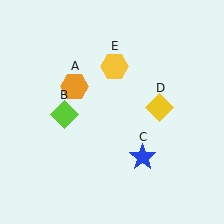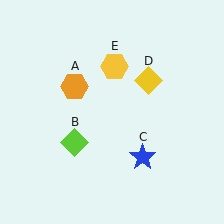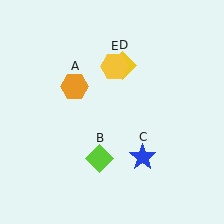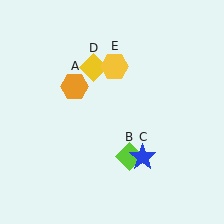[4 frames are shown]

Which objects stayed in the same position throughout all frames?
Orange hexagon (object A) and blue star (object C) and yellow hexagon (object E) remained stationary.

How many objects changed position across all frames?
2 objects changed position: lime diamond (object B), yellow diamond (object D).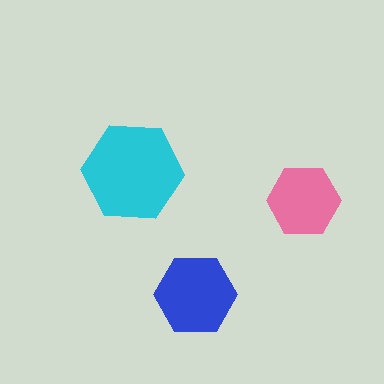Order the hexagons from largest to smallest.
the cyan one, the blue one, the pink one.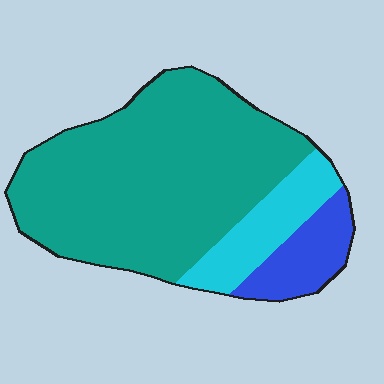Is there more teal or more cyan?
Teal.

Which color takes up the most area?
Teal, at roughly 75%.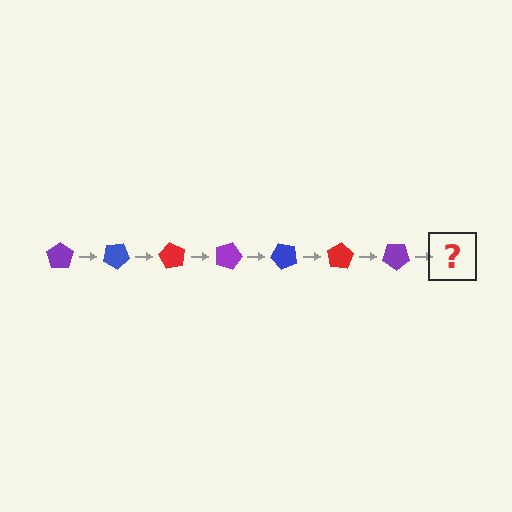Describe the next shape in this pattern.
It should be a blue pentagon, rotated 210 degrees from the start.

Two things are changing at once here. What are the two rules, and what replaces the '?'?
The two rules are that it rotates 30 degrees each step and the color cycles through purple, blue, and red. The '?' should be a blue pentagon, rotated 210 degrees from the start.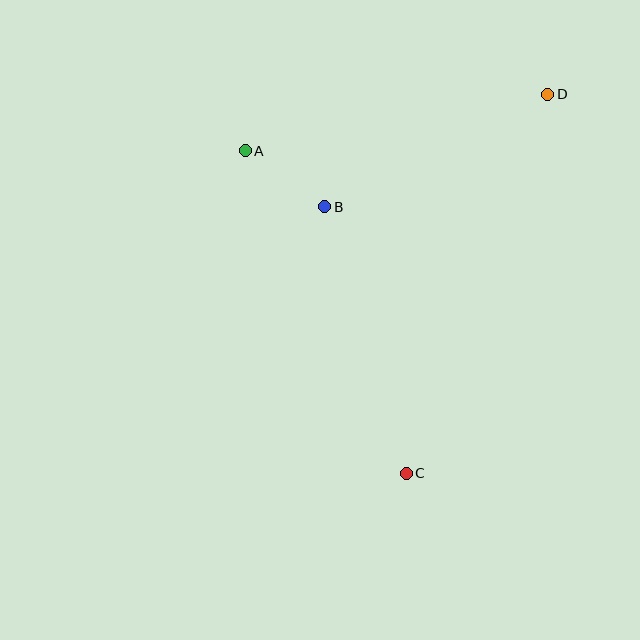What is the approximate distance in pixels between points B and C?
The distance between B and C is approximately 279 pixels.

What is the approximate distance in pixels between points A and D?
The distance between A and D is approximately 308 pixels.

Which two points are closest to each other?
Points A and B are closest to each other.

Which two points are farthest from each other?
Points C and D are farthest from each other.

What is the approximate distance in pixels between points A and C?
The distance between A and C is approximately 361 pixels.